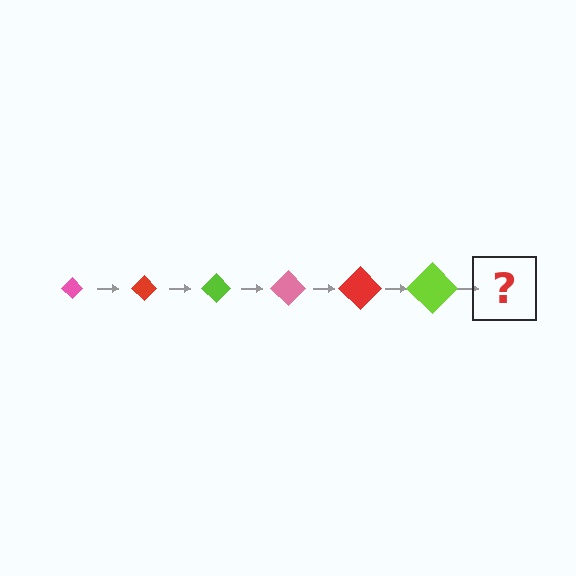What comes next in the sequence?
The next element should be a pink diamond, larger than the previous one.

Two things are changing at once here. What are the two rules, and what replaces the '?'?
The two rules are that the diamond grows larger each step and the color cycles through pink, red, and lime. The '?' should be a pink diamond, larger than the previous one.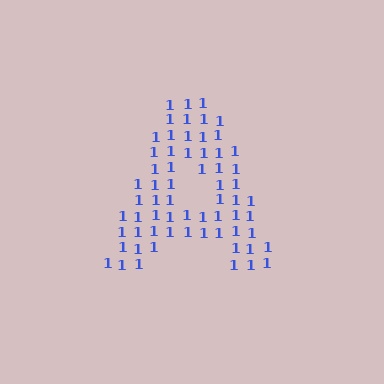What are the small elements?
The small elements are digit 1's.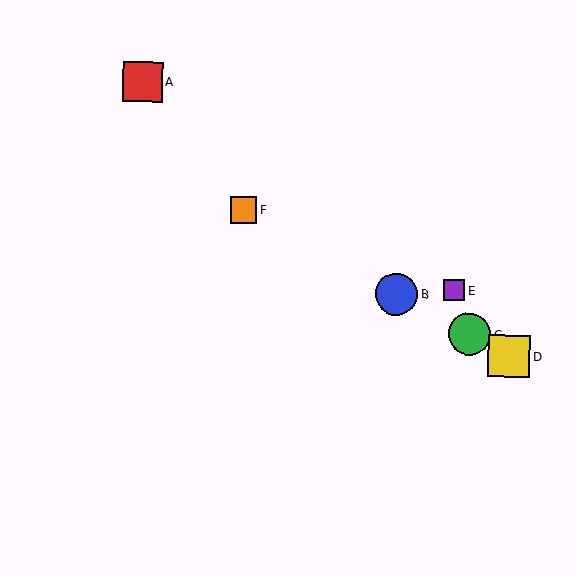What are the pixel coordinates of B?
Object B is at (397, 294).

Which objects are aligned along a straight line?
Objects B, C, D, F are aligned along a straight line.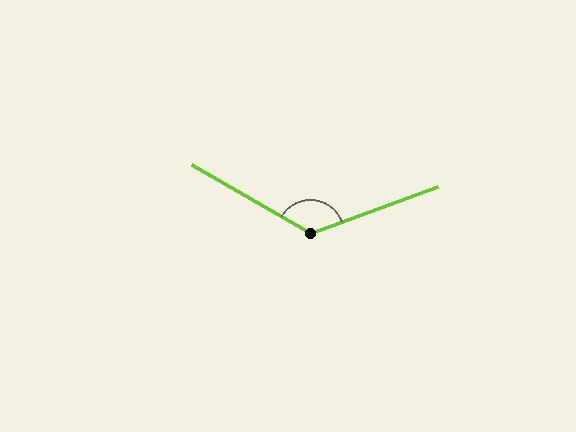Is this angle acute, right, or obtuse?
It is obtuse.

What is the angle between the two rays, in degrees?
Approximately 130 degrees.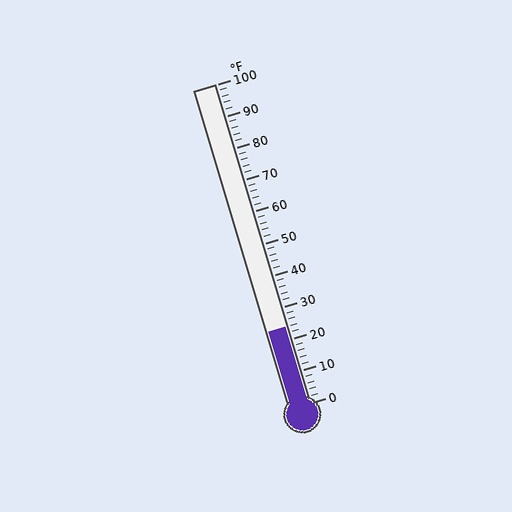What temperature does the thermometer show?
The thermometer shows approximately 24°F.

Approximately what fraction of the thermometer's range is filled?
The thermometer is filled to approximately 25% of its range.